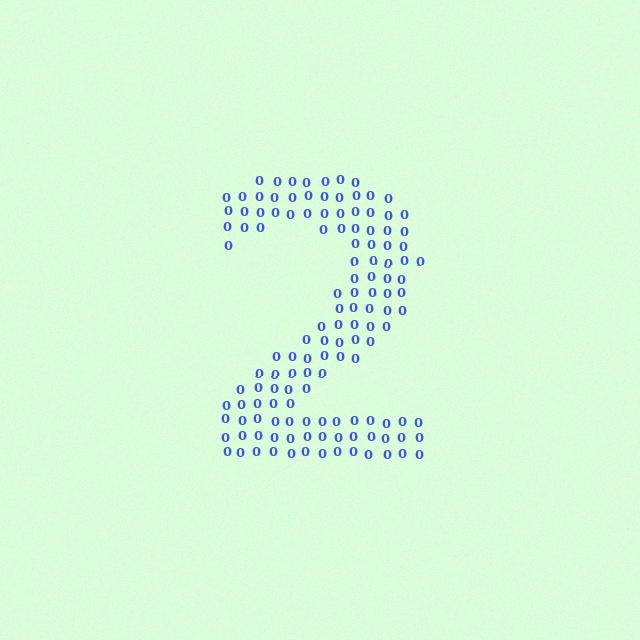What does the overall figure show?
The overall figure shows the digit 2.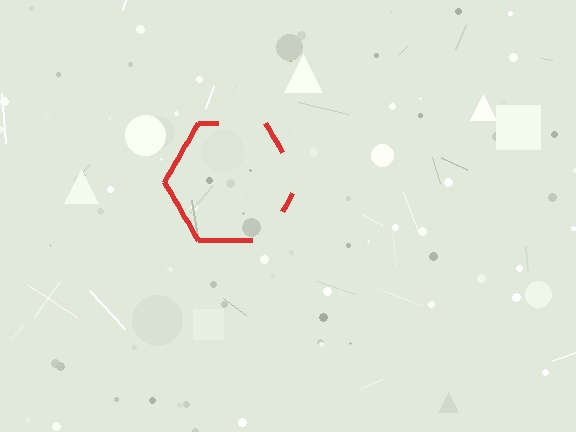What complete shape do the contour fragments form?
The contour fragments form a hexagon.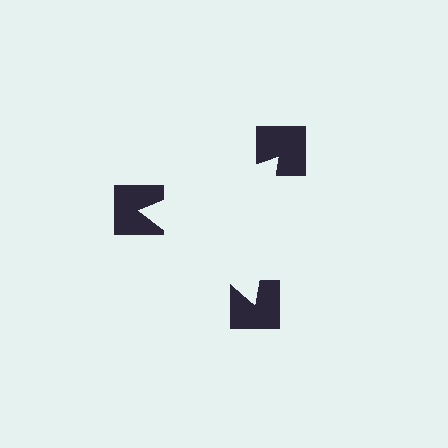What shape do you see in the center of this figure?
An illusory triangle — its edges are inferred from the aligned wedge cuts in the notched squares, not physically drawn.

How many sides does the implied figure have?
3 sides.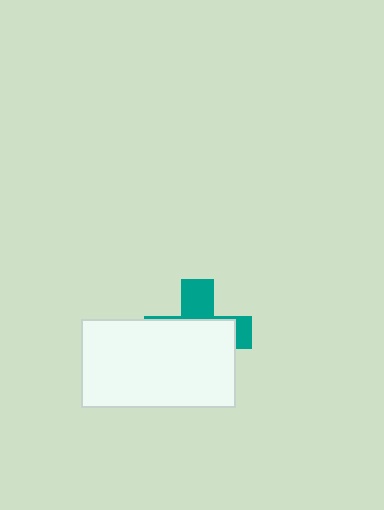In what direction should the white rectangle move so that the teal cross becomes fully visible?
The white rectangle should move down. That is the shortest direction to clear the overlap and leave the teal cross fully visible.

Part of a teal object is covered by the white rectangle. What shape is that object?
It is a cross.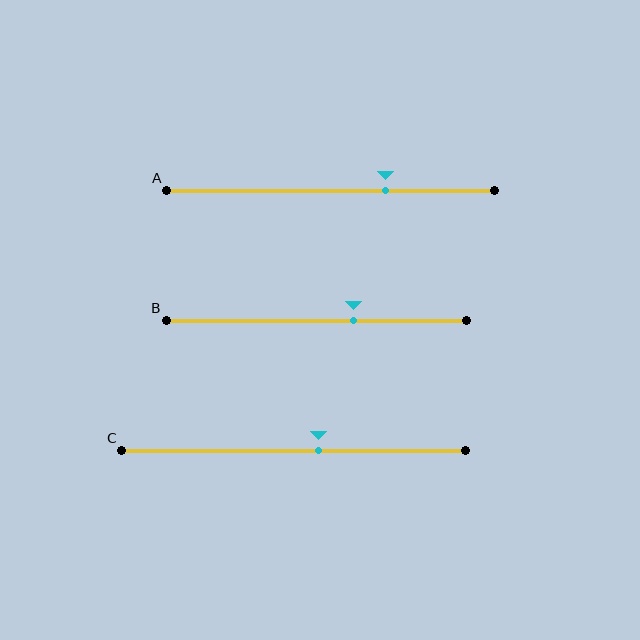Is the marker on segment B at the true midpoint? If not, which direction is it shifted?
No, the marker on segment B is shifted to the right by about 12% of the segment length.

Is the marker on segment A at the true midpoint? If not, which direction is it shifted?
No, the marker on segment A is shifted to the right by about 17% of the segment length.